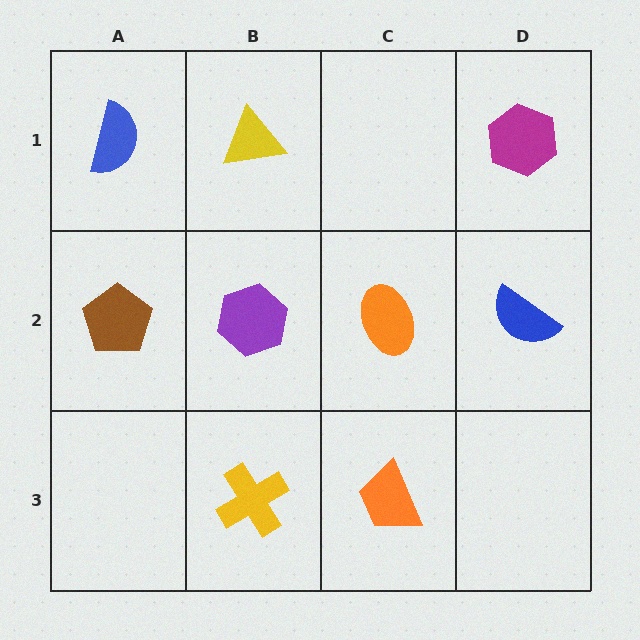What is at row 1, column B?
A yellow triangle.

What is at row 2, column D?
A blue semicircle.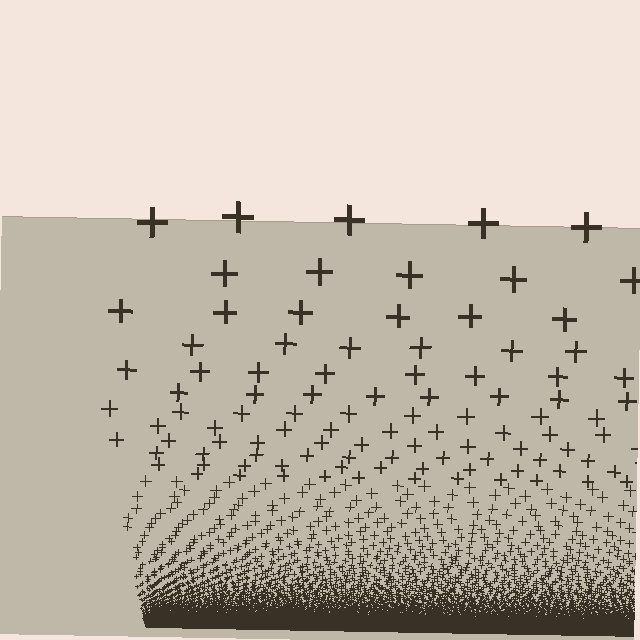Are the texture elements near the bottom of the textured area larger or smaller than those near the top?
Smaller. The gradient is inverted — elements near the bottom are smaller and denser.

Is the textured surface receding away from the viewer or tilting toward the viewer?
The surface appears to tilt toward the viewer. Texture elements get larger and sparser toward the top.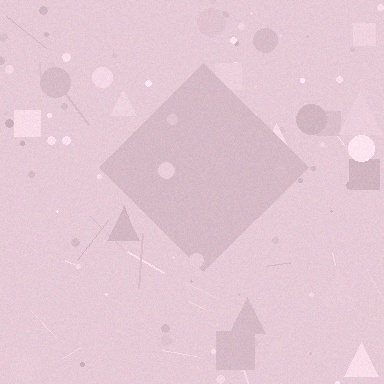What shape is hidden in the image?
A diamond is hidden in the image.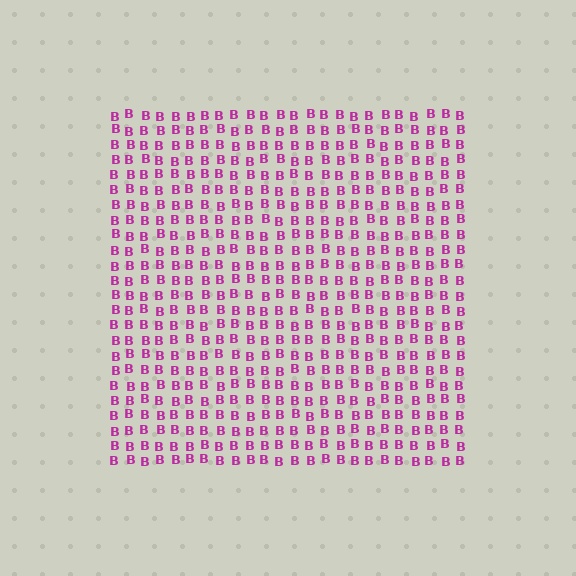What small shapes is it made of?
It is made of small letter B's.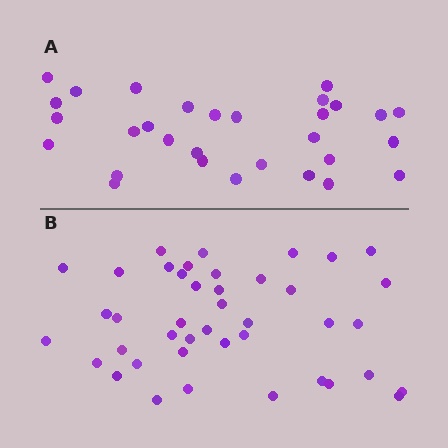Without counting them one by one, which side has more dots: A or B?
Region B (the bottom region) has more dots.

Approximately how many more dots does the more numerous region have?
Region B has roughly 12 or so more dots than region A.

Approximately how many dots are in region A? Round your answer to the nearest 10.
About 30 dots.